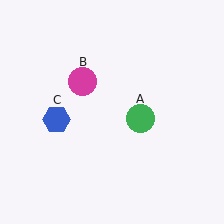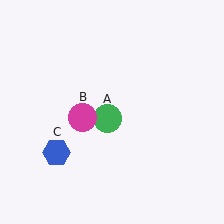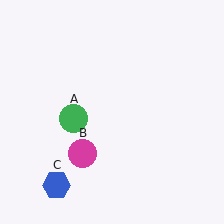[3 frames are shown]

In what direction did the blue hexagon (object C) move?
The blue hexagon (object C) moved down.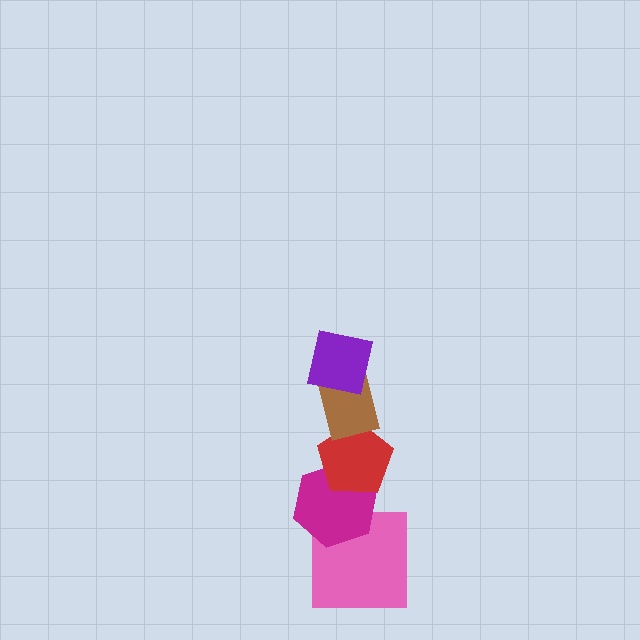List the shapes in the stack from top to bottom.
From top to bottom: the purple square, the brown rectangle, the red pentagon, the magenta hexagon, the pink square.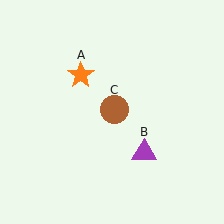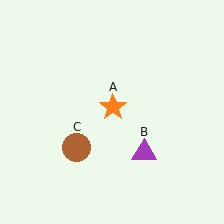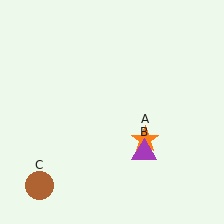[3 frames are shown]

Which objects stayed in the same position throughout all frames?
Purple triangle (object B) remained stationary.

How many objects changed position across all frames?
2 objects changed position: orange star (object A), brown circle (object C).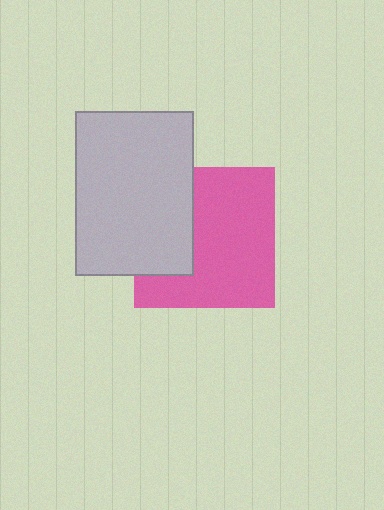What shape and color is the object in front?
The object in front is a light gray rectangle.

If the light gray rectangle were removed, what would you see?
You would see the complete pink square.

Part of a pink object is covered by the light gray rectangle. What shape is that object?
It is a square.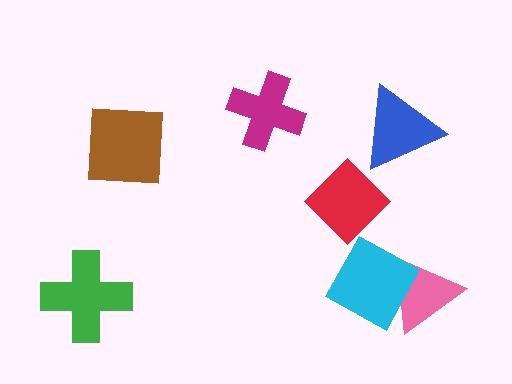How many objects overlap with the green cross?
0 objects overlap with the green cross.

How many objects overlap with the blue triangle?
0 objects overlap with the blue triangle.